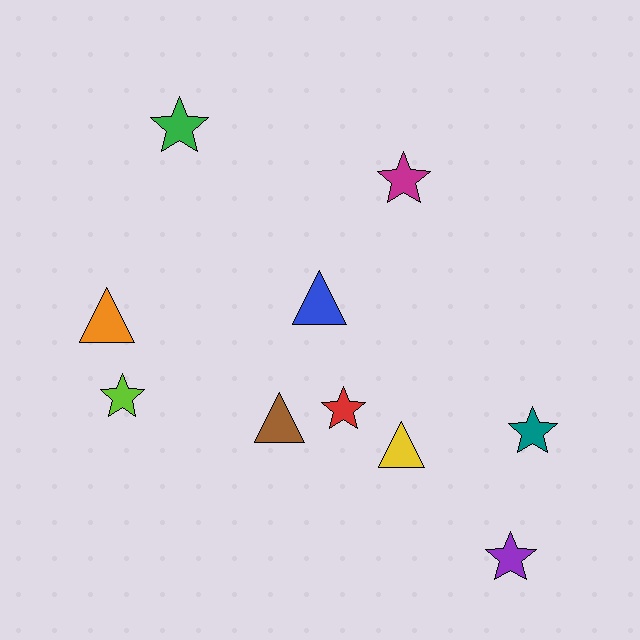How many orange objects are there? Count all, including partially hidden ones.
There is 1 orange object.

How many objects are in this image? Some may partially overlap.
There are 10 objects.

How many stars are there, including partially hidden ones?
There are 6 stars.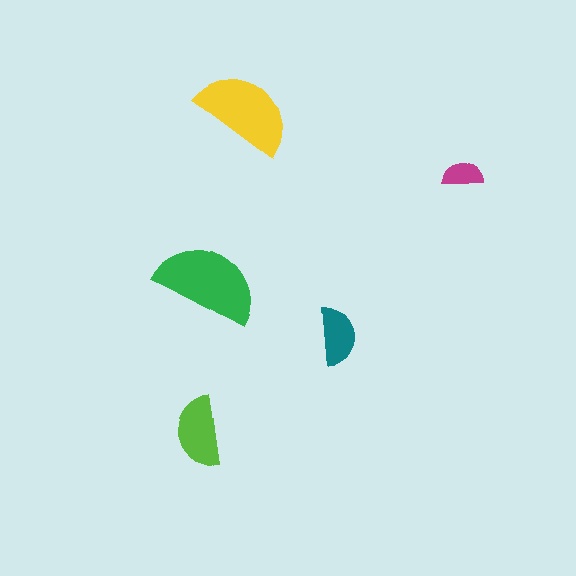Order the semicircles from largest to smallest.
the green one, the yellow one, the lime one, the teal one, the magenta one.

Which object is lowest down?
The lime semicircle is bottommost.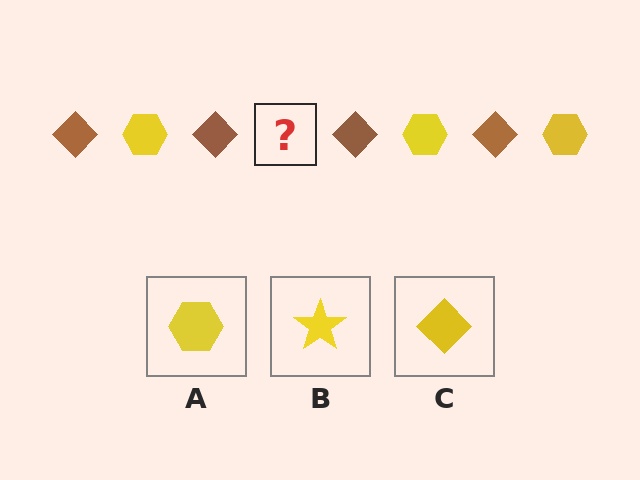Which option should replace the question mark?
Option A.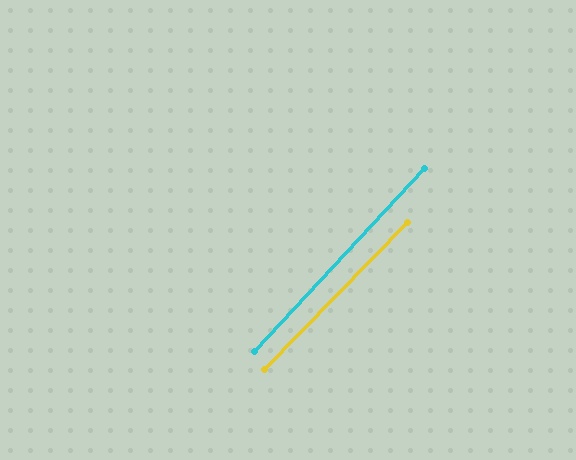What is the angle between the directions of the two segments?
Approximately 1 degree.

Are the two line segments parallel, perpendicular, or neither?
Parallel — their directions differ by only 1.2°.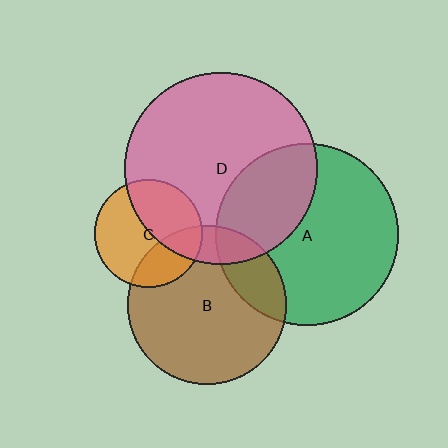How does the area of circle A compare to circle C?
Approximately 2.8 times.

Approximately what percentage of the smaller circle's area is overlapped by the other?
Approximately 15%.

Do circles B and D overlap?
Yes.